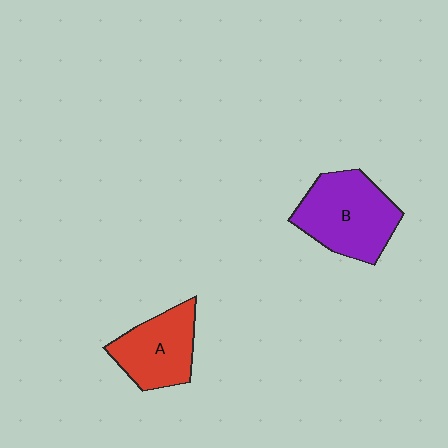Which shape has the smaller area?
Shape A (red).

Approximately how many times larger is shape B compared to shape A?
Approximately 1.3 times.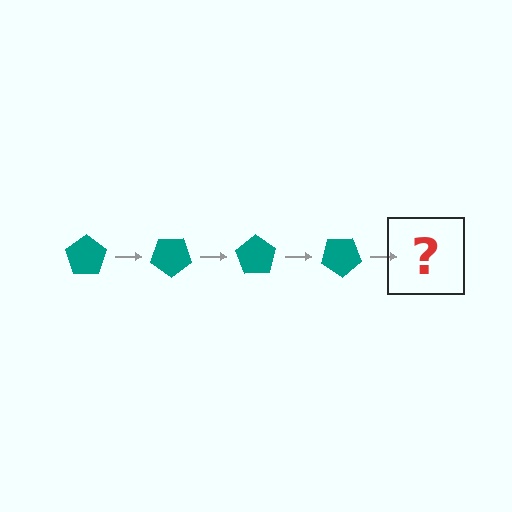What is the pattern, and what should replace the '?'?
The pattern is that the pentagon rotates 35 degrees each step. The '?' should be a teal pentagon rotated 140 degrees.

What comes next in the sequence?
The next element should be a teal pentagon rotated 140 degrees.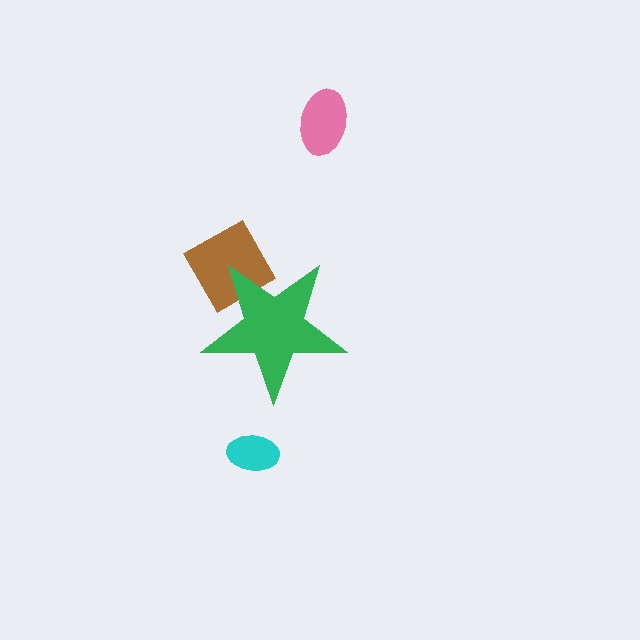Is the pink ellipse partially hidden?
No, the pink ellipse is fully visible.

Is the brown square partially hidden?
Yes, the brown square is partially hidden behind the green star.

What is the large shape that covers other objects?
A green star.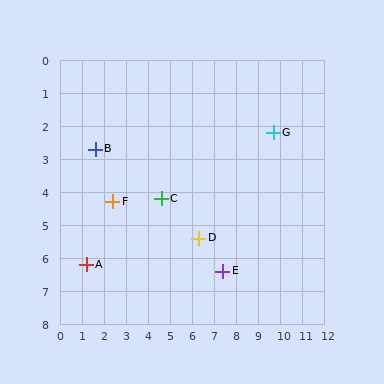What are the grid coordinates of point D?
Point D is at approximately (6.3, 5.4).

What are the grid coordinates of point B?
Point B is at approximately (1.6, 2.7).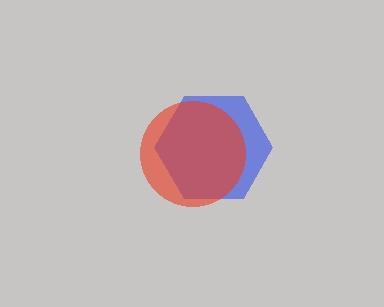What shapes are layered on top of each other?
The layered shapes are: a blue hexagon, a red circle.